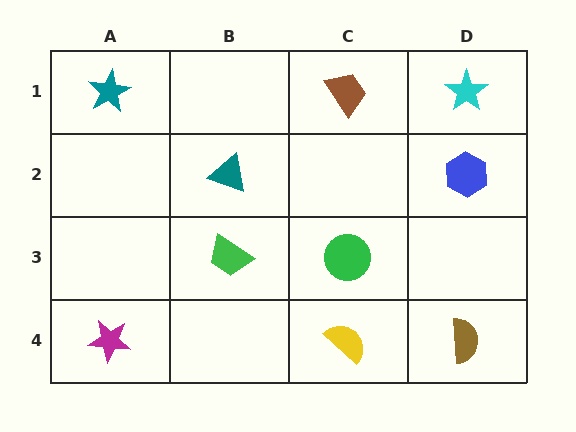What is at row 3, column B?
A green trapezoid.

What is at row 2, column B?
A teal triangle.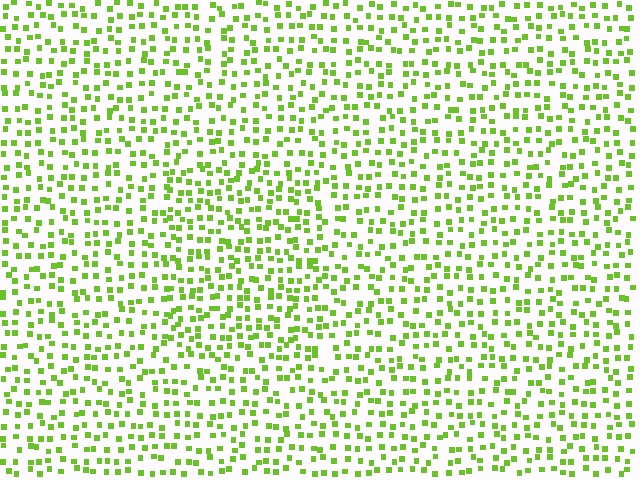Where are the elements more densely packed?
The elements are more densely packed inside the rectangle boundary.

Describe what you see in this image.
The image contains small lime elements arranged at two different densities. A rectangle-shaped region is visible where the elements are more densely packed than the surrounding area.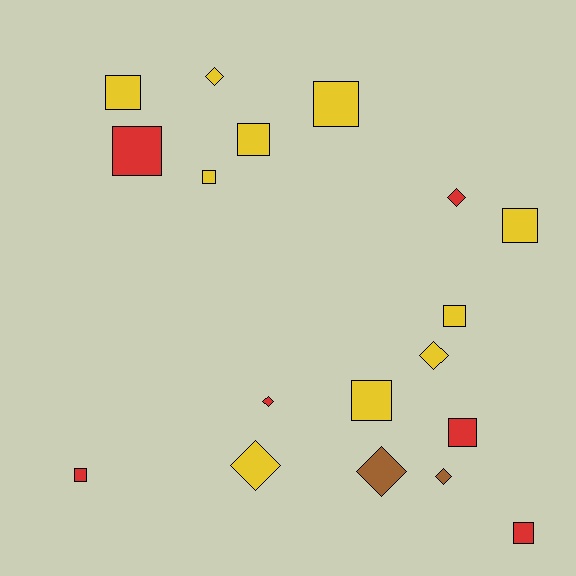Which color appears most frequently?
Yellow, with 10 objects.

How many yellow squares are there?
There are 7 yellow squares.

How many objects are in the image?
There are 18 objects.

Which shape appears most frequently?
Square, with 11 objects.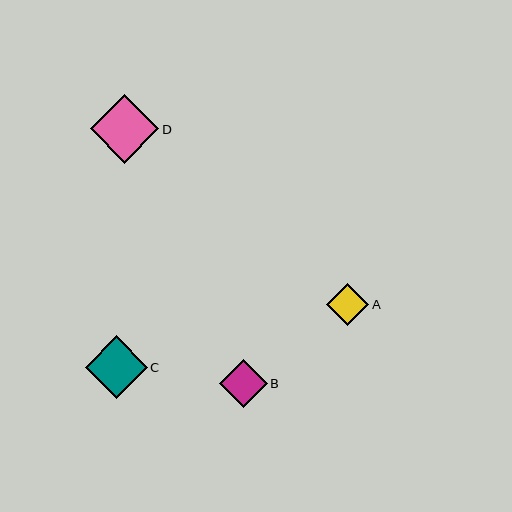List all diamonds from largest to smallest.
From largest to smallest: D, C, B, A.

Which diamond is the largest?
Diamond D is the largest with a size of approximately 68 pixels.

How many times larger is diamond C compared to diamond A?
Diamond C is approximately 1.5 times the size of diamond A.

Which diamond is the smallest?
Diamond A is the smallest with a size of approximately 42 pixels.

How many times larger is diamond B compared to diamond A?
Diamond B is approximately 1.1 times the size of diamond A.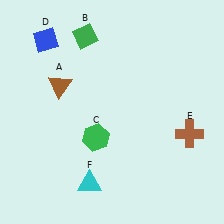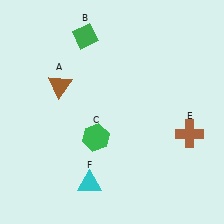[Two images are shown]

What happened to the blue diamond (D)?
The blue diamond (D) was removed in Image 2. It was in the top-left area of Image 1.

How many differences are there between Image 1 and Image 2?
There is 1 difference between the two images.